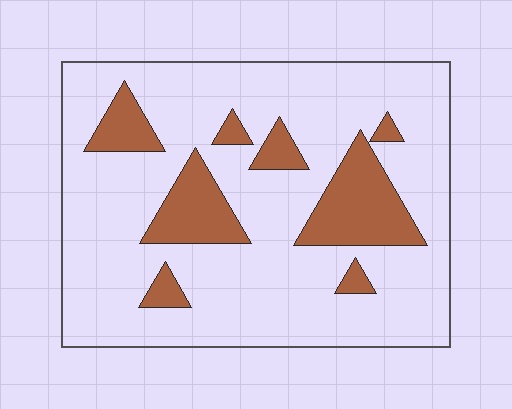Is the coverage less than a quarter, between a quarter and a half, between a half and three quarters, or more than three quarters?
Less than a quarter.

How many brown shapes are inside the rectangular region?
8.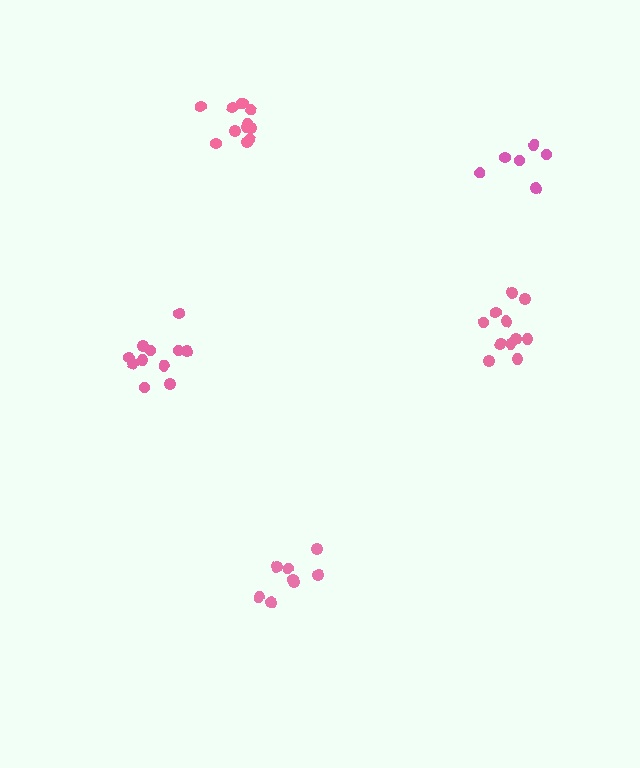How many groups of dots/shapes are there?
There are 5 groups.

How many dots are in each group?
Group 1: 11 dots, Group 2: 8 dots, Group 3: 11 dots, Group 4: 12 dots, Group 5: 6 dots (48 total).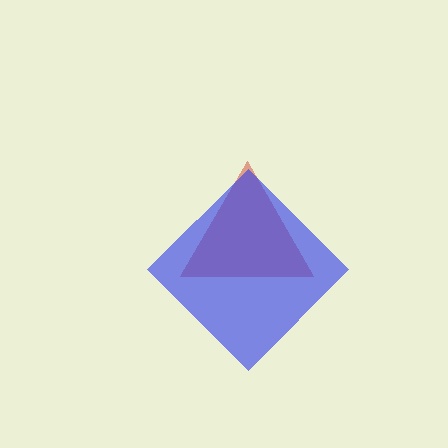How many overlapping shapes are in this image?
There are 2 overlapping shapes in the image.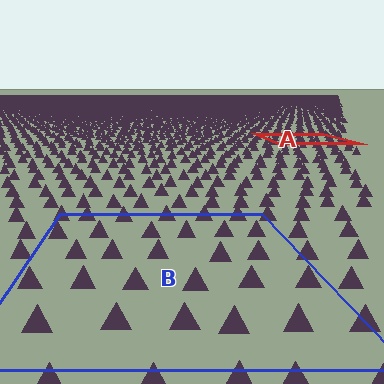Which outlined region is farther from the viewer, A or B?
Region A is farther from the viewer — the texture elements inside it appear smaller and more densely packed.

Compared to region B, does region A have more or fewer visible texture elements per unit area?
Region A has more texture elements per unit area — they are packed more densely because it is farther away.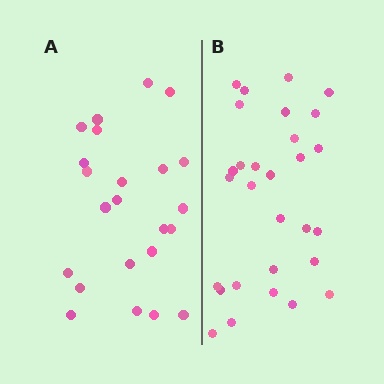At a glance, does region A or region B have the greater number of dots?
Region B (the right region) has more dots.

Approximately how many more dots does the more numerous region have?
Region B has about 6 more dots than region A.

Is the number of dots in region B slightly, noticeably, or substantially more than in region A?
Region B has noticeably more, but not dramatically so. The ratio is roughly 1.3 to 1.